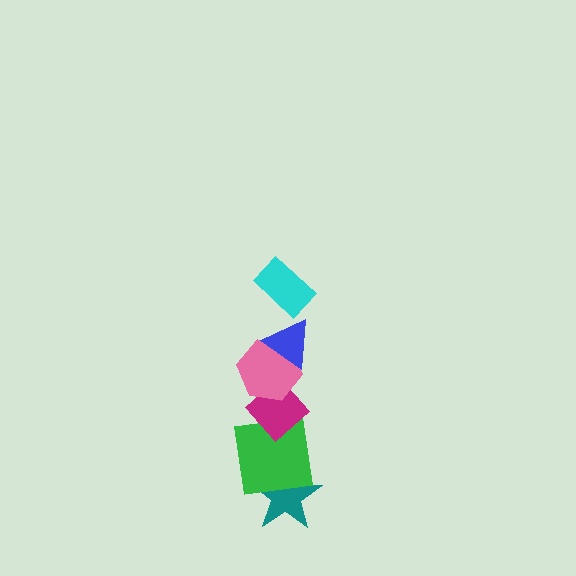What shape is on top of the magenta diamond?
The pink hexagon is on top of the magenta diamond.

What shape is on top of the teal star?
The green square is on top of the teal star.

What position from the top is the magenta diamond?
The magenta diamond is 4th from the top.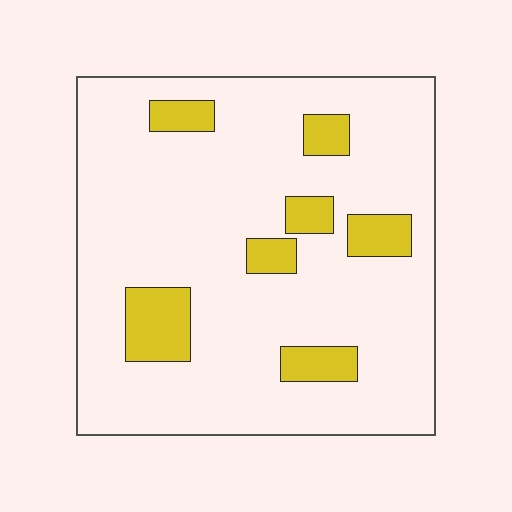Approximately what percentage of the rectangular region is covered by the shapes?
Approximately 15%.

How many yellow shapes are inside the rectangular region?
7.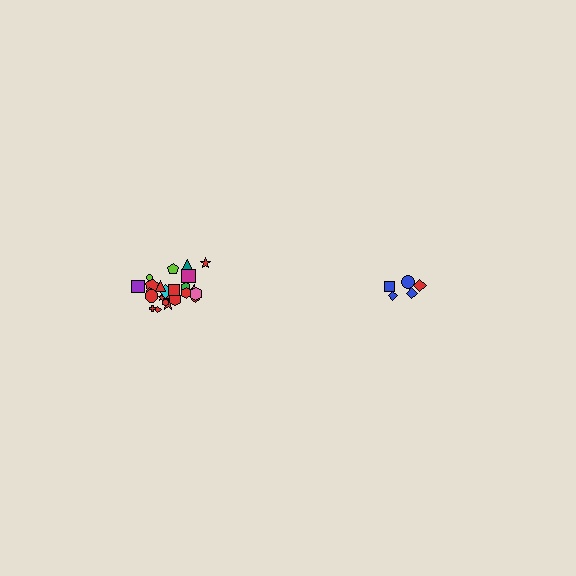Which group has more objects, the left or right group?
The left group.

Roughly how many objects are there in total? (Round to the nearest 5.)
Roughly 30 objects in total.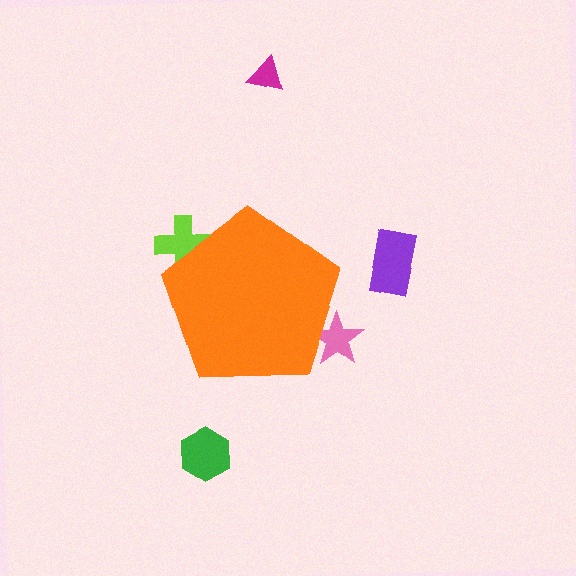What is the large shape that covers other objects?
An orange pentagon.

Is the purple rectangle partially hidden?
No, the purple rectangle is fully visible.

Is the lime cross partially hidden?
Yes, the lime cross is partially hidden behind the orange pentagon.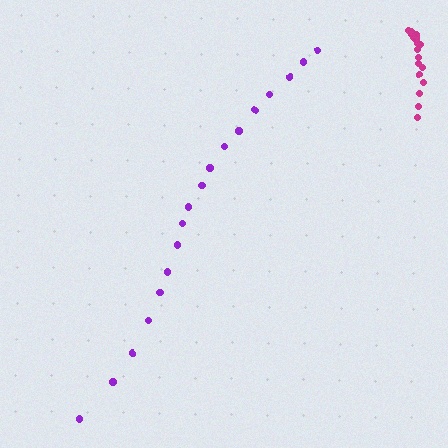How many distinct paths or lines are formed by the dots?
There are 2 distinct paths.